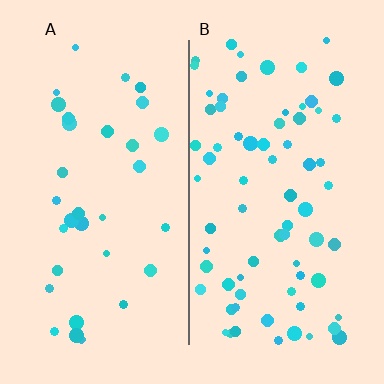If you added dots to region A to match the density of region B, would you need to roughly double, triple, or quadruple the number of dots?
Approximately double.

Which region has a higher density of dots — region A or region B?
B (the right).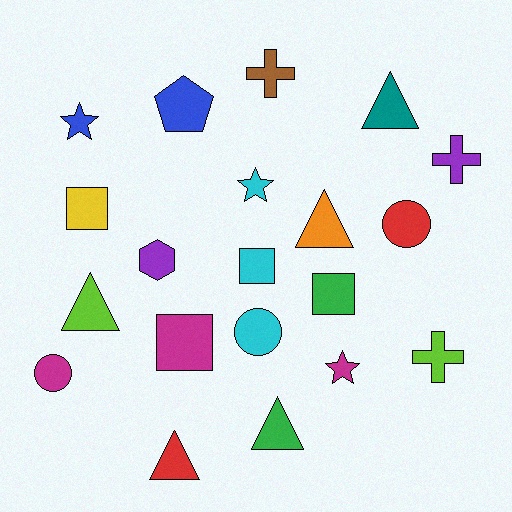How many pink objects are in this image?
There are no pink objects.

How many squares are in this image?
There are 4 squares.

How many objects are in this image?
There are 20 objects.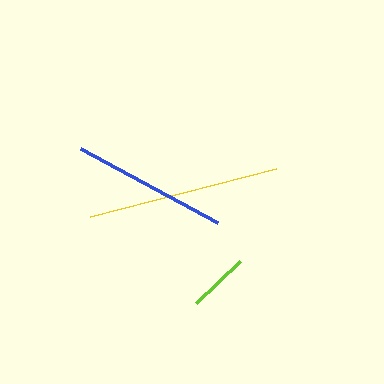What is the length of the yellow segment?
The yellow segment is approximately 192 pixels long.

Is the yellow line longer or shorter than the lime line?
The yellow line is longer than the lime line.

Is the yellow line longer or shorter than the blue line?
The yellow line is longer than the blue line.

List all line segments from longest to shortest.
From longest to shortest: yellow, blue, lime.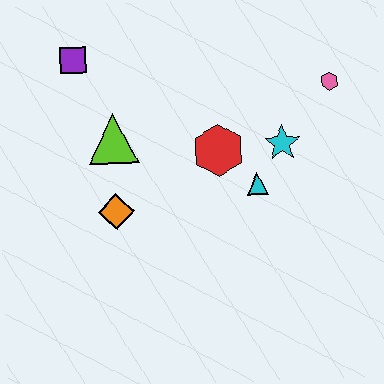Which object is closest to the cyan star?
The cyan triangle is closest to the cyan star.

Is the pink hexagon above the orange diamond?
Yes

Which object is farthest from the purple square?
The pink hexagon is farthest from the purple square.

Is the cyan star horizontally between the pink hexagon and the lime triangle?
Yes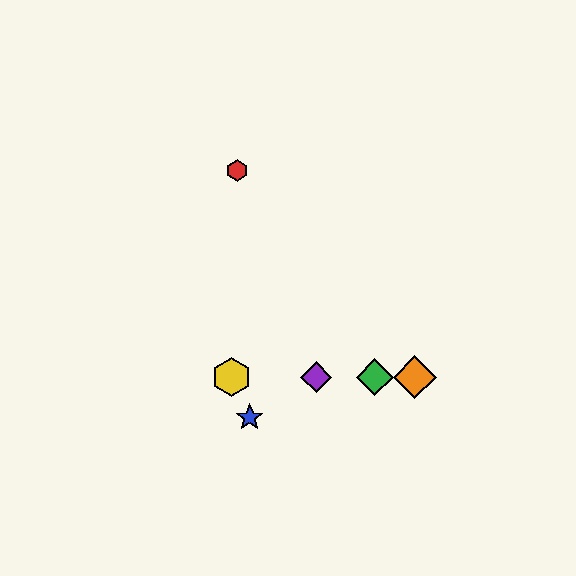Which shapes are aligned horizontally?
The green diamond, the yellow hexagon, the purple diamond, the orange diamond are aligned horizontally.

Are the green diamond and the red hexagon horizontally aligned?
No, the green diamond is at y≈377 and the red hexagon is at y≈171.